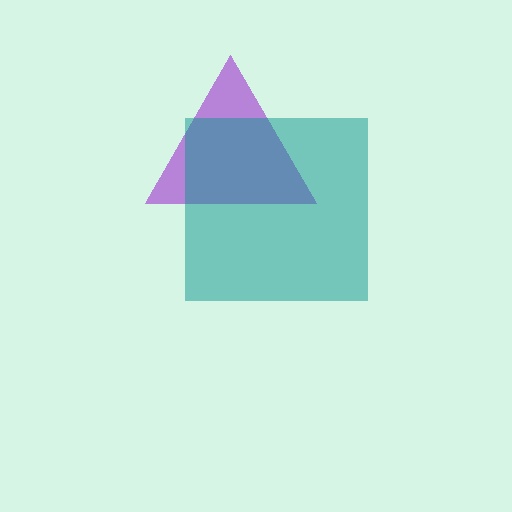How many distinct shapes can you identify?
There are 2 distinct shapes: a purple triangle, a teal square.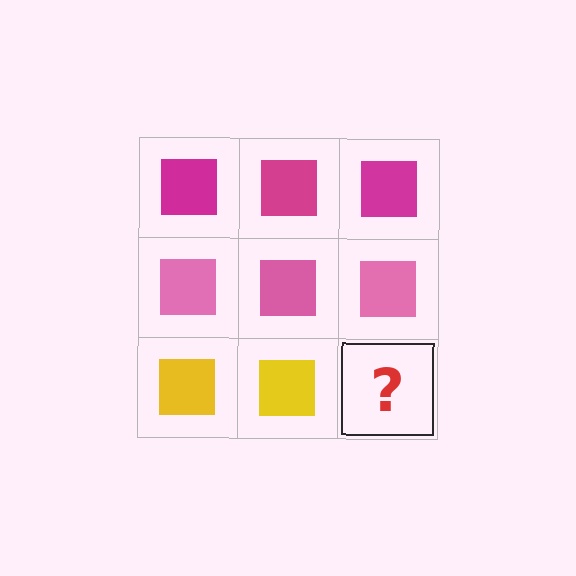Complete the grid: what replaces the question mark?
The question mark should be replaced with a yellow square.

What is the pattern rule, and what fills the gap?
The rule is that each row has a consistent color. The gap should be filled with a yellow square.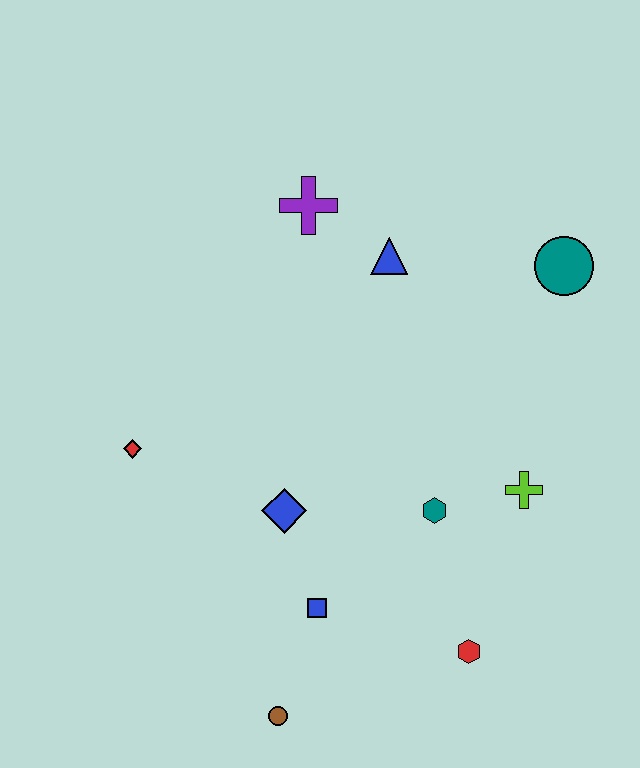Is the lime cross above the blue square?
Yes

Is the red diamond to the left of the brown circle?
Yes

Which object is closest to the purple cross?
The blue triangle is closest to the purple cross.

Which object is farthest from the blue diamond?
The teal circle is farthest from the blue diamond.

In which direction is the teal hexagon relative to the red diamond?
The teal hexagon is to the right of the red diamond.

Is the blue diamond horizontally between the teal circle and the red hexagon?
No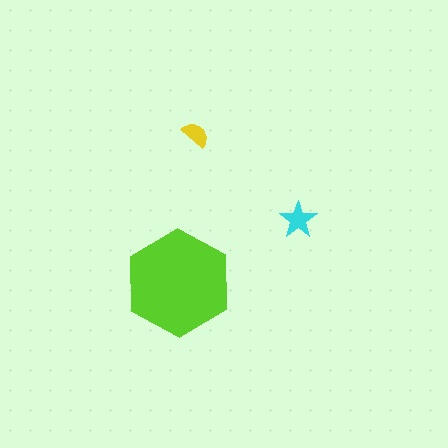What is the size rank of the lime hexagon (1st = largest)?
1st.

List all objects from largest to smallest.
The lime hexagon, the cyan star, the yellow semicircle.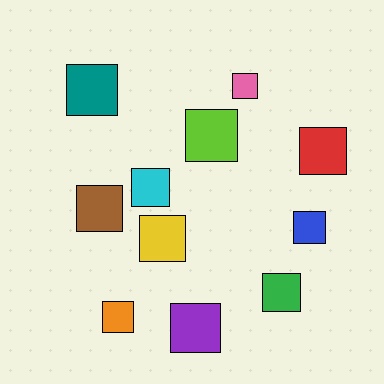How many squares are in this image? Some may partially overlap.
There are 11 squares.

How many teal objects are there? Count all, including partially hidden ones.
There is 1 teal object.